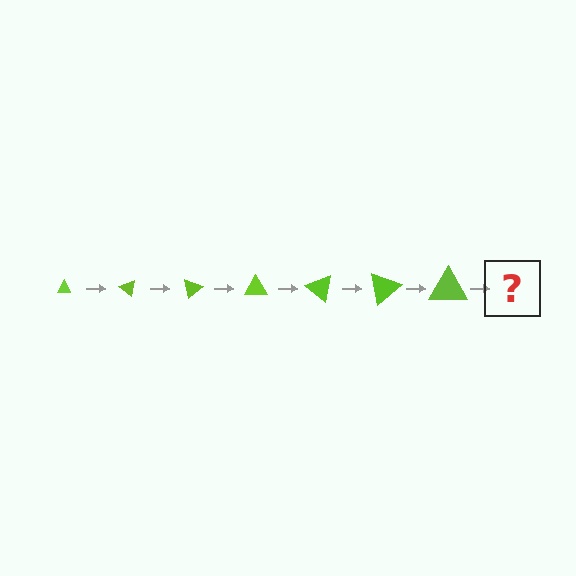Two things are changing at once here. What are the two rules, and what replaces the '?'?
The two rules are that the triangle grows larger each step and it rotates 40 degrees each step. The '?' should be a triangle, larger than the previous one and rotated 280 degrees from the start.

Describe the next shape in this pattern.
It should be a triangle, larger than the previous one and rotated 280 degrees from the start.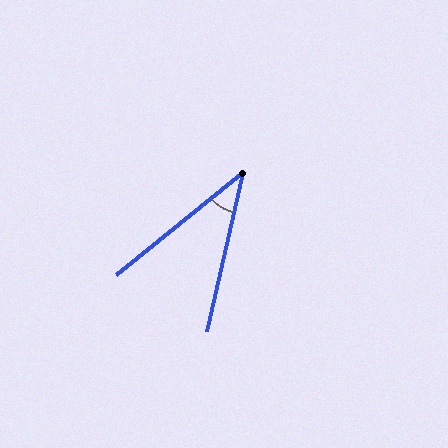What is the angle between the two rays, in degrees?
Approximately 38 degrees.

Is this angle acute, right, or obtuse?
It is acute.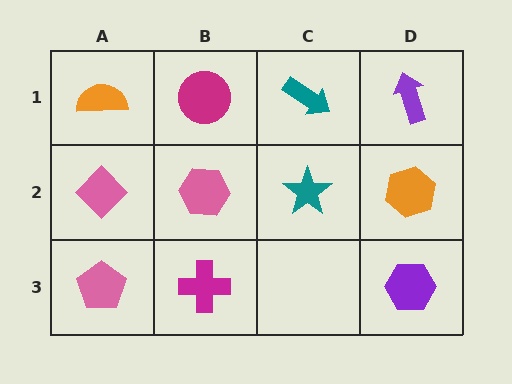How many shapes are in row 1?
4 shapes.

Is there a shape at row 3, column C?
No, that cell is empty.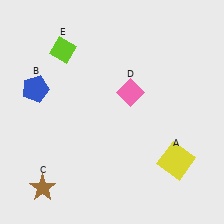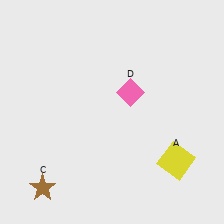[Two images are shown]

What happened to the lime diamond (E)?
The lime diamond (E) was removed in Image 2. It was in the top-left area of Image 1.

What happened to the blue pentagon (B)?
The blue pentagon (B) was removed in Image 2. It was in the top-left area of Image 1.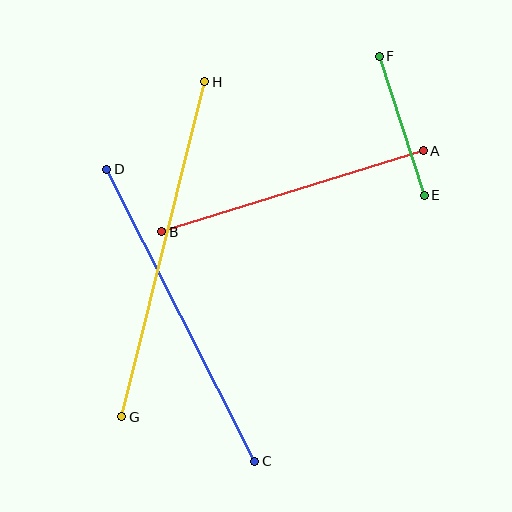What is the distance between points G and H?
The distance is approximately 345 pixels.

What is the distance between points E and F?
The distance is approximately 146 pixels.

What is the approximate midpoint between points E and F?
The midpoint is at approximately (402, 126) pixels.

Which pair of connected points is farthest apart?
Points G and H are farthest apart.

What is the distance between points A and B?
The distance is approximately 274 pixels.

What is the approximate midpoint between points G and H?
The midpoint is at approximately (163, 249) pixels.